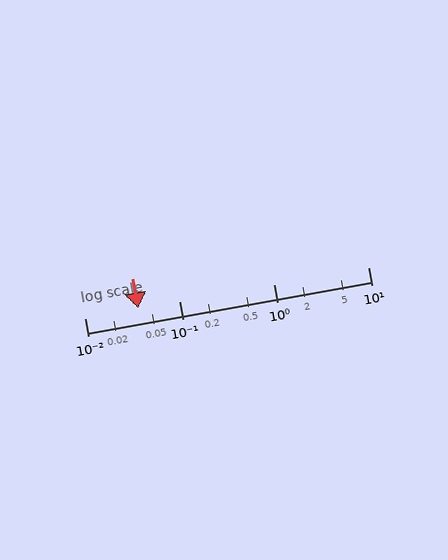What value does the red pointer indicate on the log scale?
The pointer indicates approximately 0.037.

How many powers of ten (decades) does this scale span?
The scale spans 3 decades, from 0.01 to 10.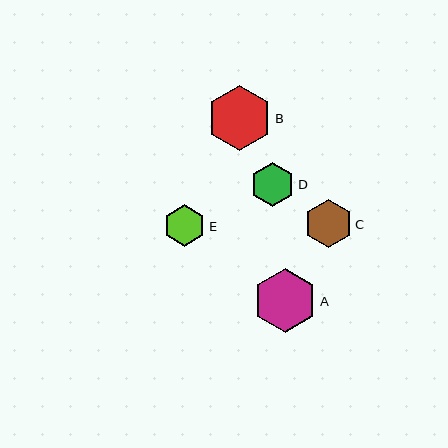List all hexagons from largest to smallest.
From largest to smallest: B, A, C, D, E.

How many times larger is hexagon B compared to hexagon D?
Hexagon B is approximately 1.5 times the size of hexagon D.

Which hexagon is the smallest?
Hexagon E is the smallest with a size of approximately 41 pixels.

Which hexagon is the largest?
Hexagon B is the largest with a size of approximately 65 pixels.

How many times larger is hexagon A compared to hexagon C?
Hexagon A is approximately 1.3 times the size of hexagon C.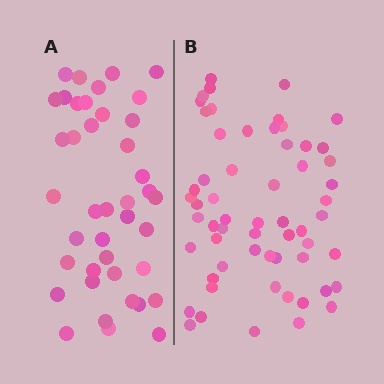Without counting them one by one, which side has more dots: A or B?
Region B (the right region) has more dots.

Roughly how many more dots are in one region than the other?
Region B has approximately 20 more dots than region A.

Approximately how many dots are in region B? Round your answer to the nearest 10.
About 60 dots. (The exact count is 59, which rounds to 60.)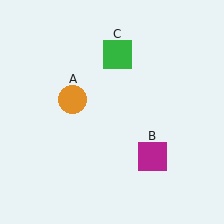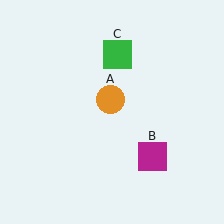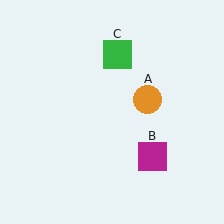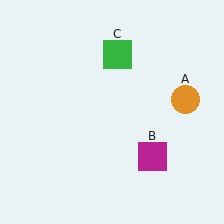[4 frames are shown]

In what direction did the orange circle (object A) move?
The orange circle (object A) moved right.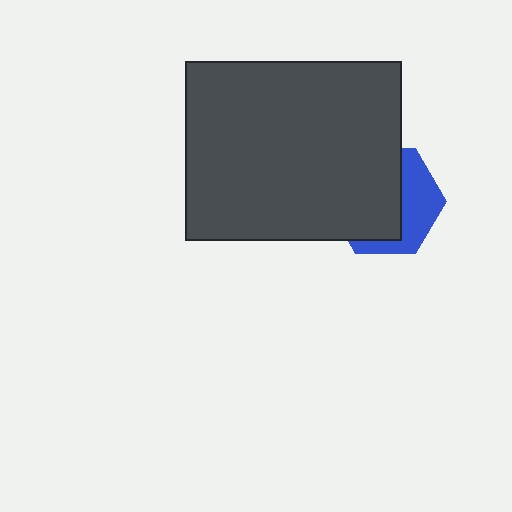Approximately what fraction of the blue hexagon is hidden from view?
Roughly 61% of the blue hexagon is hidden behind the dark gray rectangle.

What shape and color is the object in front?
The object in front is a dark gray rectangle.